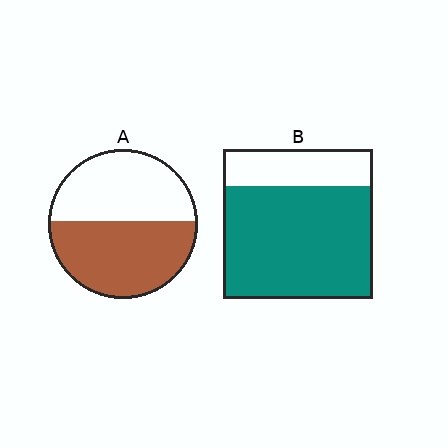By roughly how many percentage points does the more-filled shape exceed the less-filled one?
By roughly 25 percentage points (B over A).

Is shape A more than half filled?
Roughly half.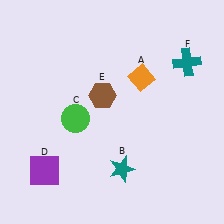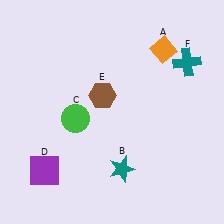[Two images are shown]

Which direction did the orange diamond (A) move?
The orange diamond (A) moved up.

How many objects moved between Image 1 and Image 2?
1 object moved between the two images.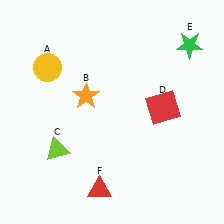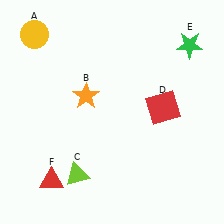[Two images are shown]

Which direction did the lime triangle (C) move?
The lime triangle (C) moved down.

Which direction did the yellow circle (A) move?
The yellow circle (A) moved up.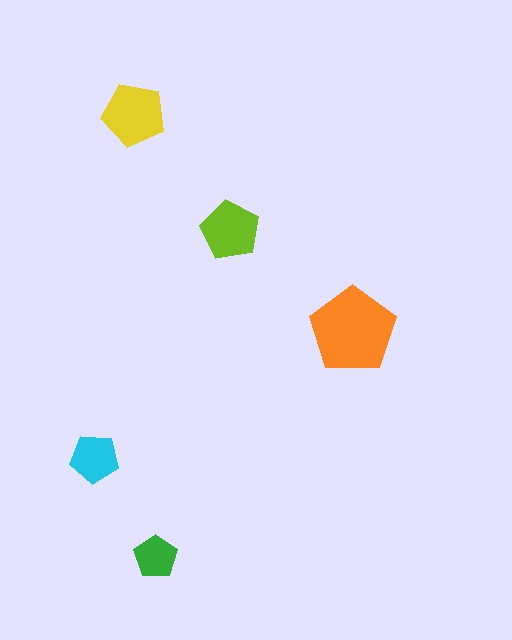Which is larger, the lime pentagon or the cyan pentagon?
The lime one.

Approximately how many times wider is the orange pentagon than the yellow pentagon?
About 1.5 times wider.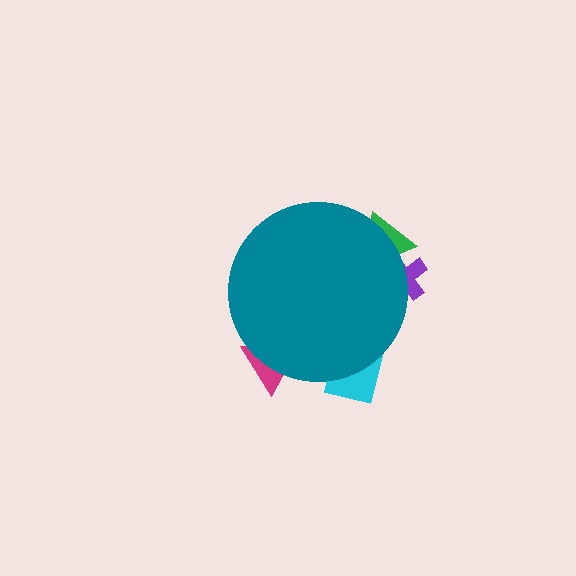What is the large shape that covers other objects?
A teal circle.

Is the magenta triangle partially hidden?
Yes, the magenta triangle is partially hidden behind the teal circle.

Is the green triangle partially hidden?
Yes, the green triangle is partially hidden behind the teal circle.